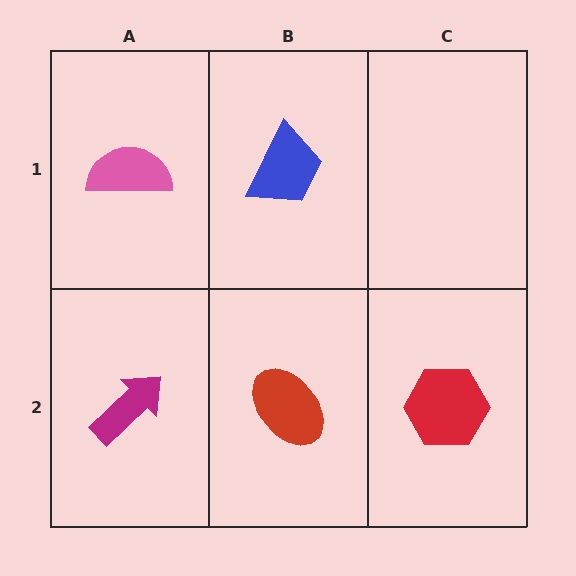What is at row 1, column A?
A pink semicircle.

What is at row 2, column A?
A magenta arrow.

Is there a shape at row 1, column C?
No, that cell is empty.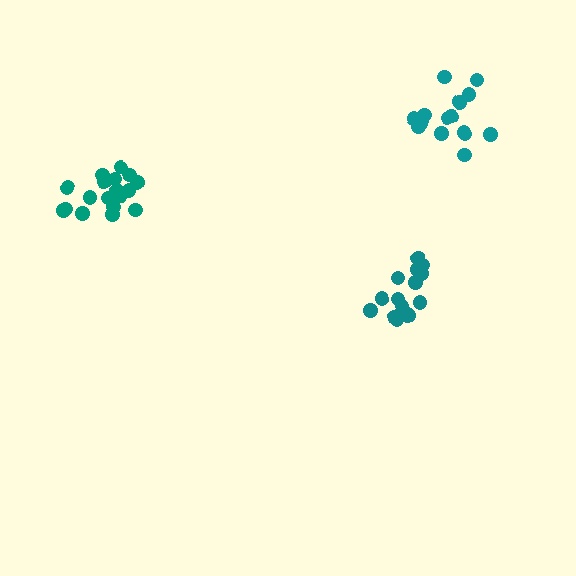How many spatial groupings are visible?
There are 3 spatial groupings.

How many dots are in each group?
Group 1: 16 dots, Group 2: 18 dots, Group 3: 15 dots (49 total).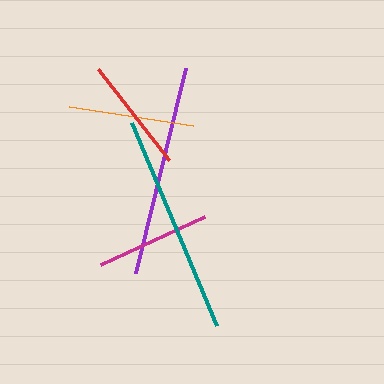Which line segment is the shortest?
The magenta line is the shortest at approximately 115 pixels.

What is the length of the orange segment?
The orange segment is approximately 125 pixels long.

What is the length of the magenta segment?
The magenta segment is approximately 115 pixels long.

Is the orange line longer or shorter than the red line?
The orange line is longer than the red line.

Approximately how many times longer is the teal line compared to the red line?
The teal line is approximately 1.9 times the length of the red line.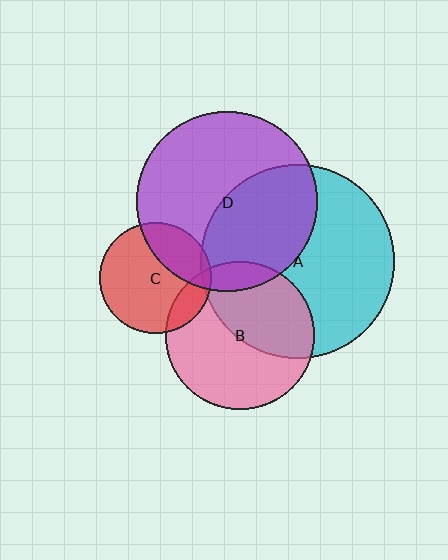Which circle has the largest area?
Circle A (cyan).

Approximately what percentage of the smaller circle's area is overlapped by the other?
Approximately 45%.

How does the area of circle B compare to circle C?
Approximately 1.8 times.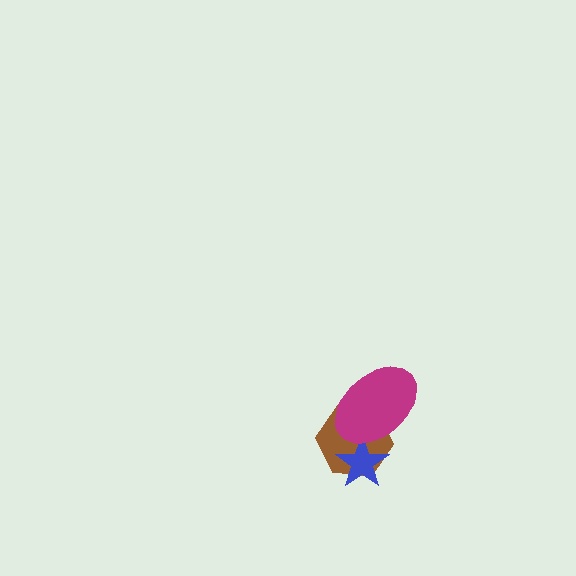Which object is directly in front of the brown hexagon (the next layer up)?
The blue star is directly in front of the brown hexagon.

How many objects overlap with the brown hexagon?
2 objects overlap with the brown hexagon.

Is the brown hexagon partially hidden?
Yes, it is partially covered by another shape.